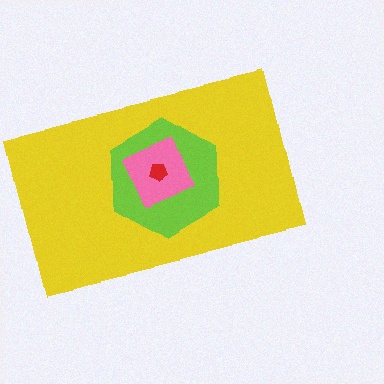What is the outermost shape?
The yellow rectangle.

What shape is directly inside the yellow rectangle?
The lime hexagon.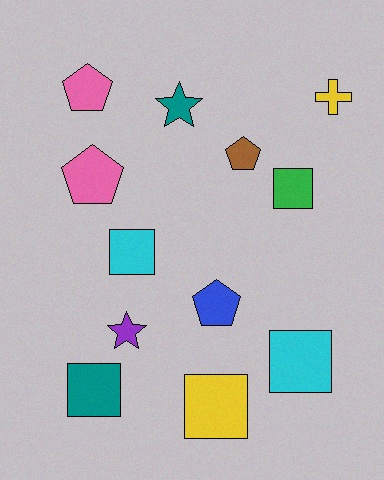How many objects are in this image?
There are 12 objects.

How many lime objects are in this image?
There are no lime objects.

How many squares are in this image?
There are 5 squares.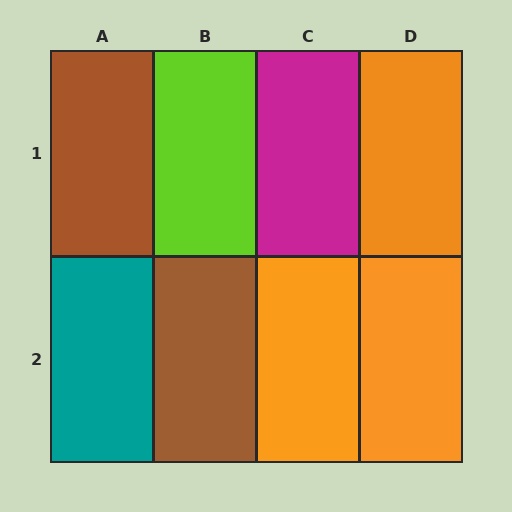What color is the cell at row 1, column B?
Lime.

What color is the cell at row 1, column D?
Orange.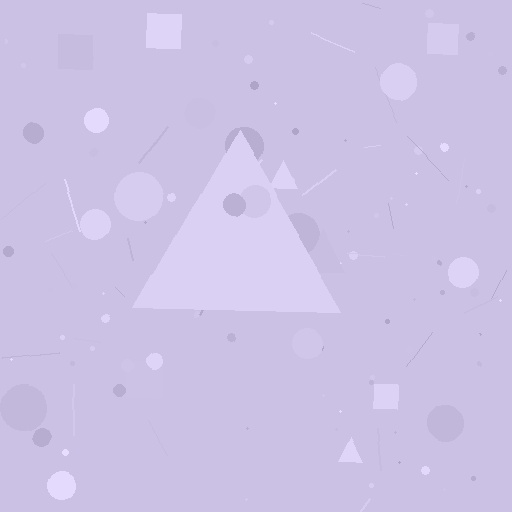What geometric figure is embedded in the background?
A triangle is embedded in the background.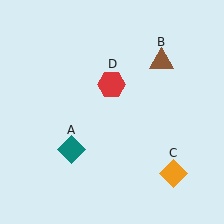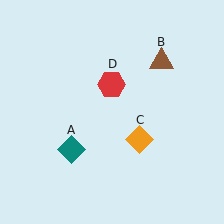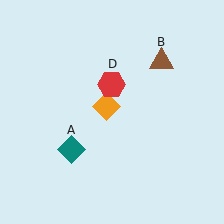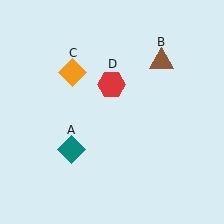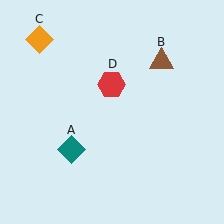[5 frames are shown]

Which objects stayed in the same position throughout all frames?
Teal diamond (object A) and brown triangle (object B) and red hexagon (object D) remained stationary.